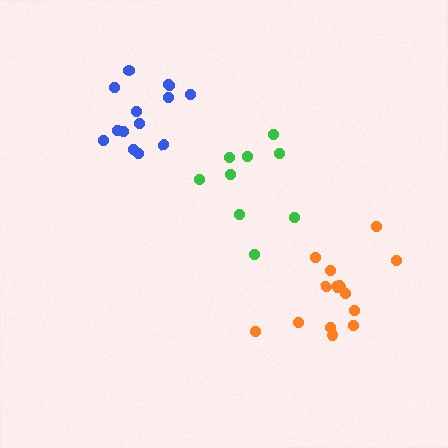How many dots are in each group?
Group 1: 10 dots, Group 2: 14 dots, Group 3: 14 dots (38 total).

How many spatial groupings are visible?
There are 3 spatial groupings.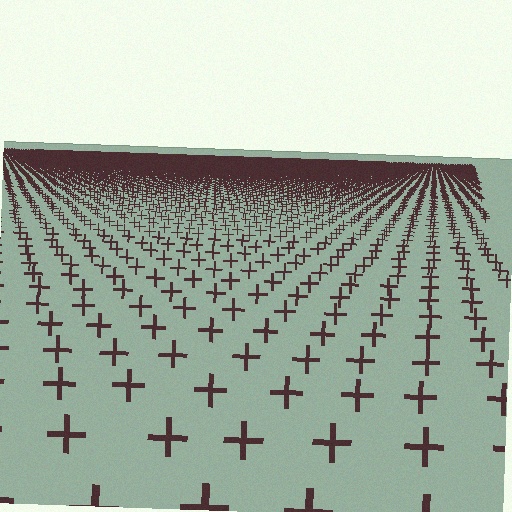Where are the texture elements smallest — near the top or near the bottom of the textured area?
Near the top.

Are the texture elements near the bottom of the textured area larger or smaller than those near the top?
Larger. Near the bottom, elements are closer to the viewer and appear at a bigger on-screen size.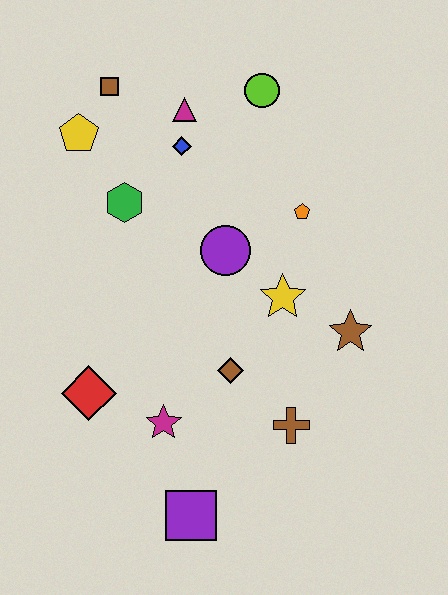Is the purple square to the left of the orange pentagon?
Yes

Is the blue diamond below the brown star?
No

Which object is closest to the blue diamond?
The magenta triangle is closest to the blue diamond.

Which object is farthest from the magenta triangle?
The purple square is farthest from the magenta triangle.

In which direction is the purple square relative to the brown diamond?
The purple square is below the brown diamond.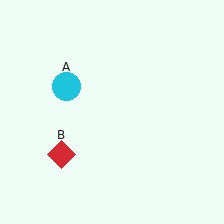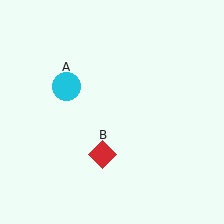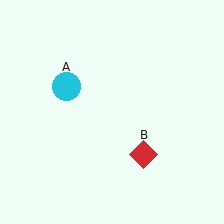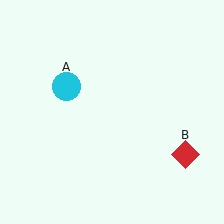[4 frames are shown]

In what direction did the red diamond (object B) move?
The red diamond (object B) moved right.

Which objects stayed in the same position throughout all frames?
Cyan circle (object A) remained stationary.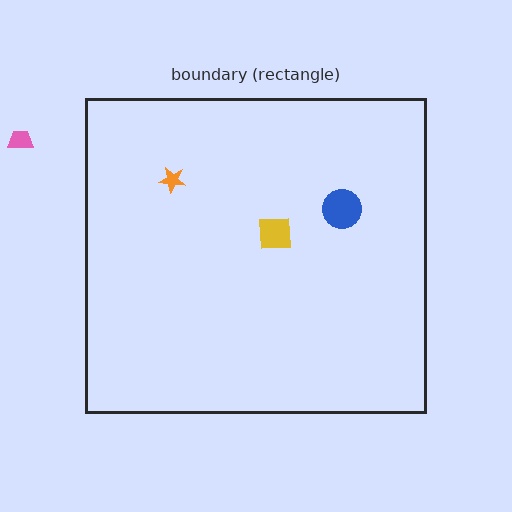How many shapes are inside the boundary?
3 inside, 1 outside.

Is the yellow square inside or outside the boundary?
Inside.